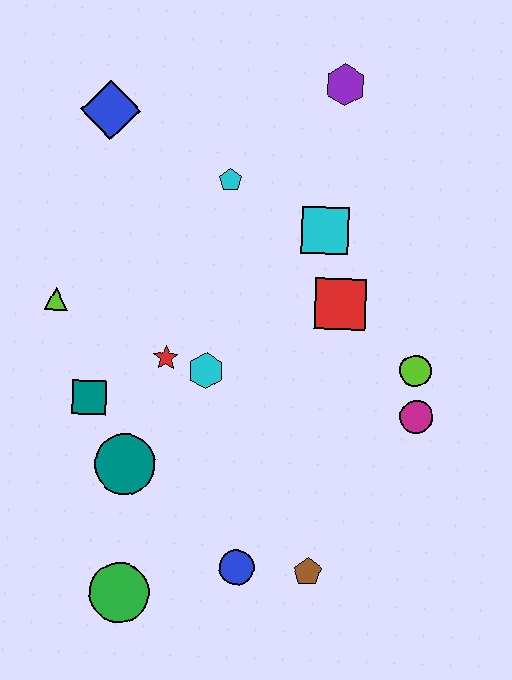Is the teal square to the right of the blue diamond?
No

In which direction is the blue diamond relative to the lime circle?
The blue diamond is to the left of the lime circle.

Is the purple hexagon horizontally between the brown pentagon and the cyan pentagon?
No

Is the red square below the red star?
No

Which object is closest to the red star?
The cyan hexagon is closest to the red star.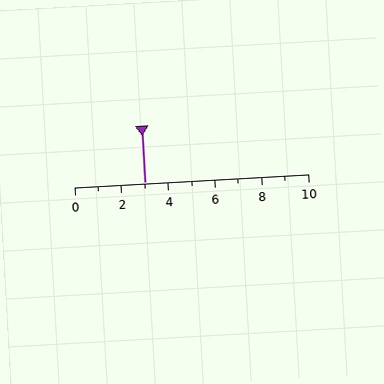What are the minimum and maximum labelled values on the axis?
The axis runs from 0 to 10.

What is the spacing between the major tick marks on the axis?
The major ticks are spaced 2 apart.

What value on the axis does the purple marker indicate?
The marker indicates approximately 3.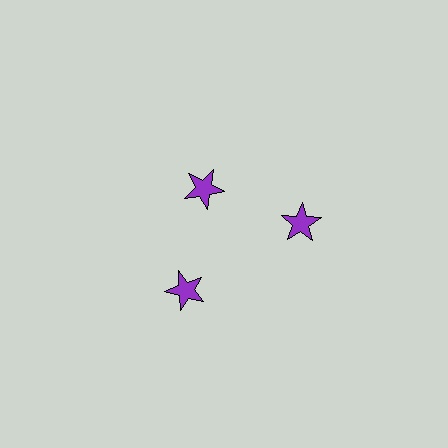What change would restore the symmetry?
The symmetry would be restored by moving it outward, back onto the ring so that all 3 stars sit at equal angles and equal distance from the center.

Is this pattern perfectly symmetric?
No. The 3 purple stars are arranged in a ring, but one element near the 11 o'clock position is pulled inward toward the center, breaking the 3-fold rotational symmetry.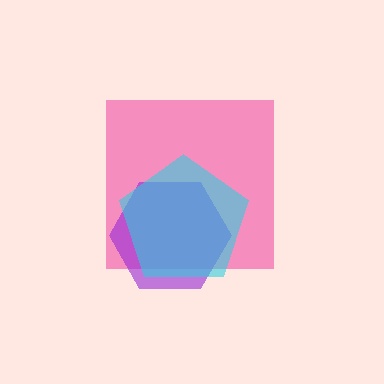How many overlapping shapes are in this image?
There are 3 overlapping shapes in the image.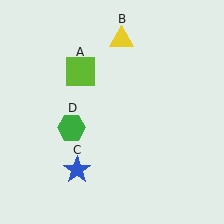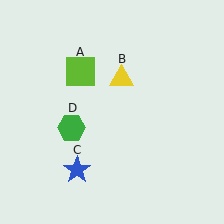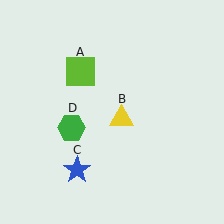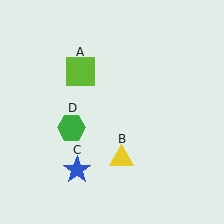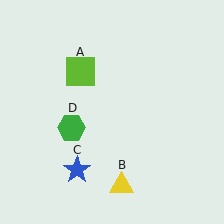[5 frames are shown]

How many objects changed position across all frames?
1 object changed position: yellow triangle (object B).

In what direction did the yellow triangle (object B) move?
The yellow triangle (object B) moved down.